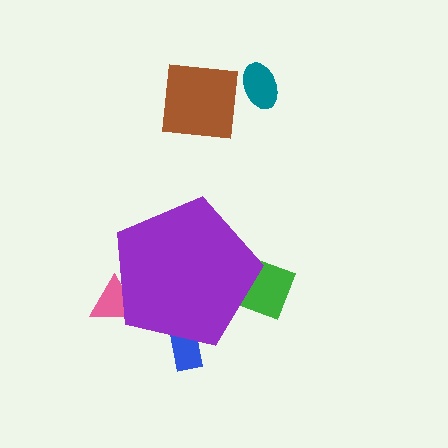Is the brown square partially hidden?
No, the brown square is fully visible.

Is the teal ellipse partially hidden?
No, the teal ellipse is fully visible.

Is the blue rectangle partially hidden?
Yes, the blue rectangle is partially hidden behind the purple pentagon.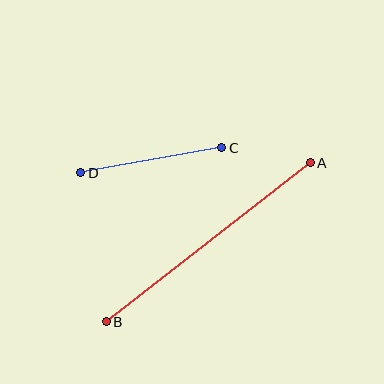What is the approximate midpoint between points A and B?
The midpoint is at approximately (208, 242) pixels.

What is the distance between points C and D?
The distance is approximately 143 pixels.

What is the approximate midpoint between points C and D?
The midpoint is at approximately (151, 160) pixels.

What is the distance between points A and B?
The distance is approximately 259 pixels.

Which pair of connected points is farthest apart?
Points A and B are farthest apart.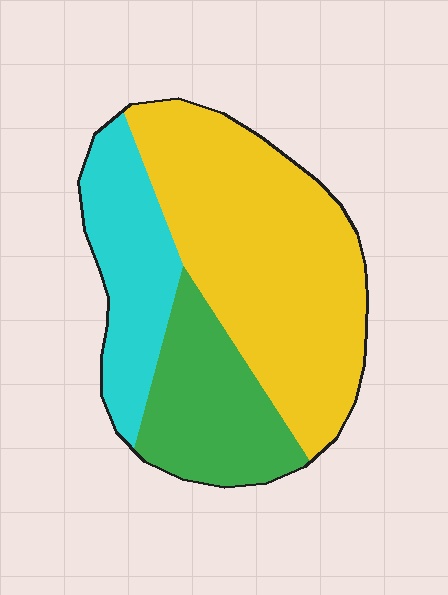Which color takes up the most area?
Yellow, at roughly 55%.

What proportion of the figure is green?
Green takes up about one quarter (1/4) of the figure.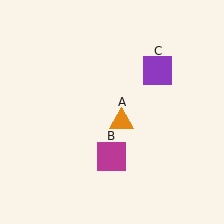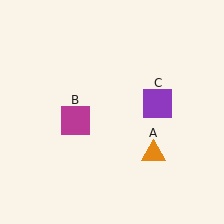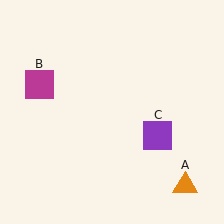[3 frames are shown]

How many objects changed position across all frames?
3 objects changed position: orange triangle (object A), magenta square (object B), purple square (object C).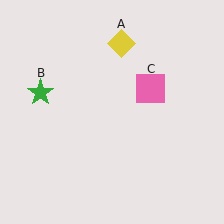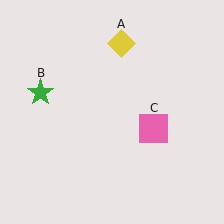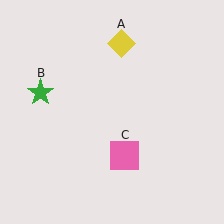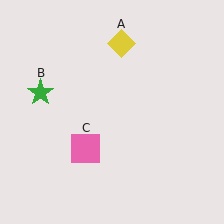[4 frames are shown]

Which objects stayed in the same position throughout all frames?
Yellow diamond (object A) and green star (object B) remained stationary.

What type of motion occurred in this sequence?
The pink square (object C) rotated clockwise around the center of the scene.